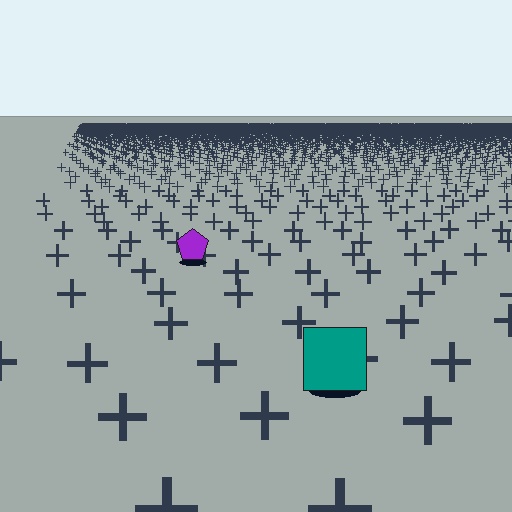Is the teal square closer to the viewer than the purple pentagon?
Yes. The teal square is closer — you can tell from the texture gradient: the ground texture is coarser near it.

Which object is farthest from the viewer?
The purple pentagon is farthest from the viewer. It appears smaller and the ground texture around it is denser.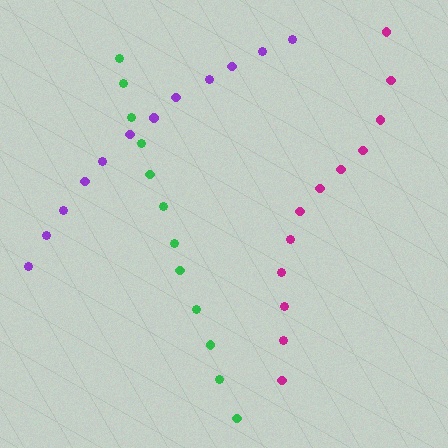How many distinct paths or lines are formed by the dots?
There are 3 distinct paths.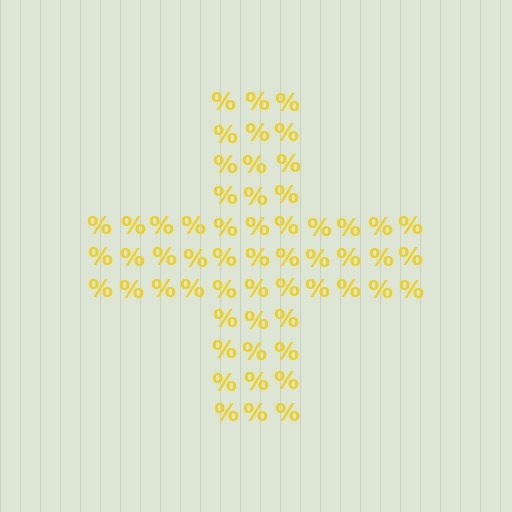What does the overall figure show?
The overall figure shows a cross.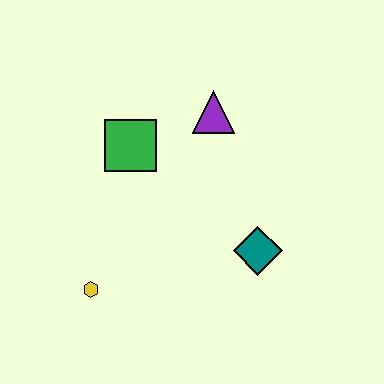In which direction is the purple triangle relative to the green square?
The purple triangle is to the right of the green square.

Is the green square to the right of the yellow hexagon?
Yes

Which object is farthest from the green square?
The teal diamond is farthest from the green square.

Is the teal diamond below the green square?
Yes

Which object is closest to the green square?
The purple triangle is closest to the green square.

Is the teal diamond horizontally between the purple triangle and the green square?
No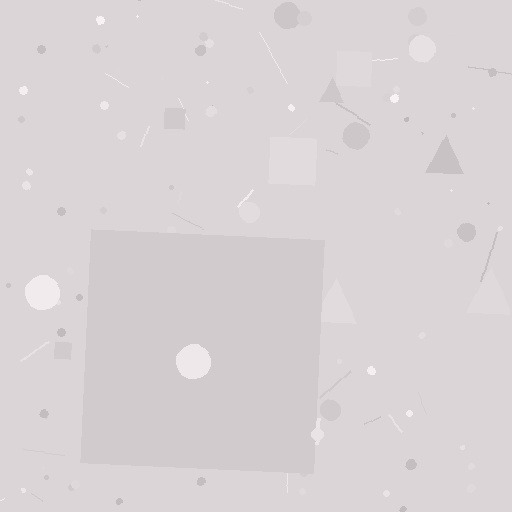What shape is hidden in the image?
A square is hidden in the image.